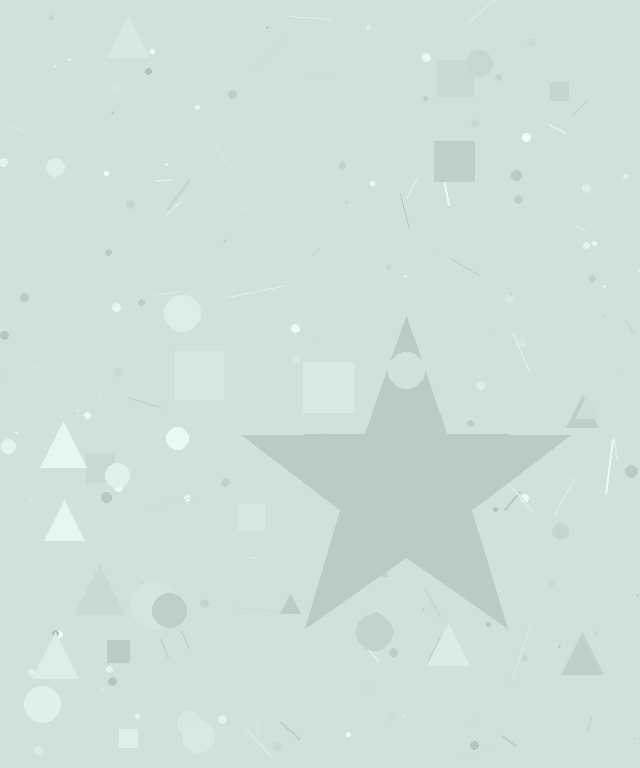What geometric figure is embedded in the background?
A star is embedded in the background.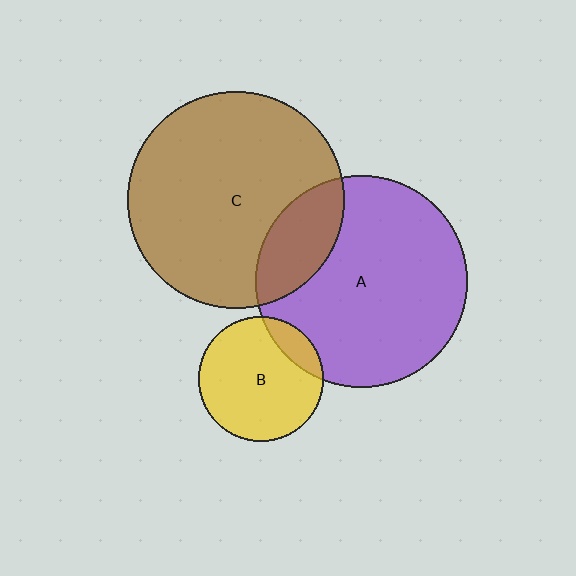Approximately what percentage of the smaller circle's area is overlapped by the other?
Approximately 20%.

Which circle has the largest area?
Circle C (brown).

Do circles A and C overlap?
Yes.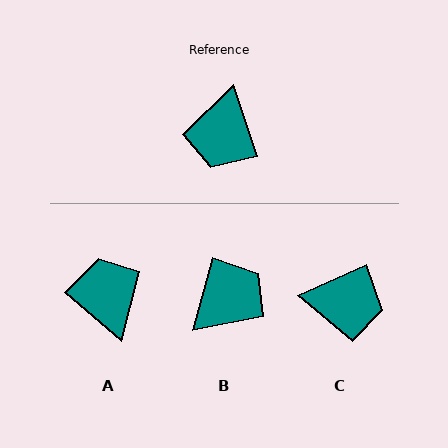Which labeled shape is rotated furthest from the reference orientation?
A, about 149 degrees away.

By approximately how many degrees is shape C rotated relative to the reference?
Approximately 95 degrees counter-clockwise.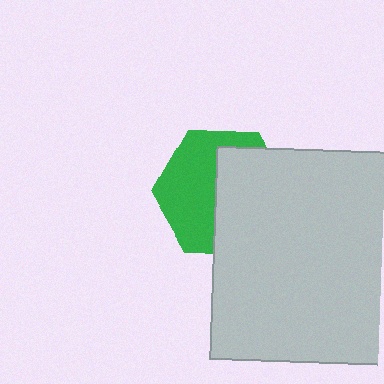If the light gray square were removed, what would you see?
You would see the complete green hexagon.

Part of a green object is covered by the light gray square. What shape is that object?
It is a hexagon.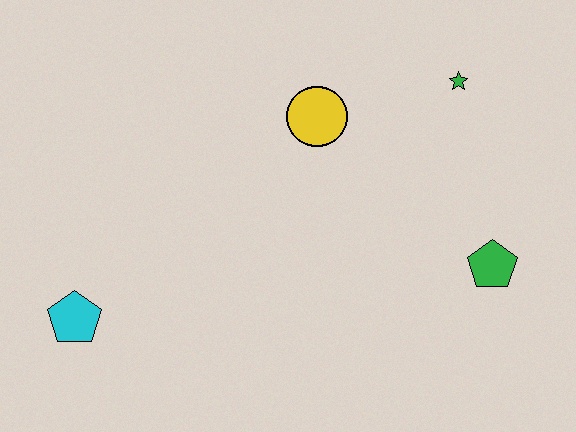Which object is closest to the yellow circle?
The green star is closest to the yellow circle.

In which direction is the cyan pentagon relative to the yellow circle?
The cyan pentagon is to the left of the yellow circle.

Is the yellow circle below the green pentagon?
No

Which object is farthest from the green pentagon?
The cyan pentagon is farthest from the green pentagon.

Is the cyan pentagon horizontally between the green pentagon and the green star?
No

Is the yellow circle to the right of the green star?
No